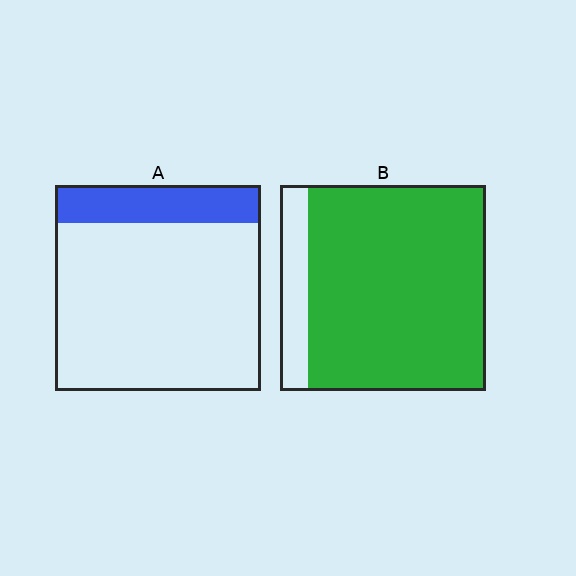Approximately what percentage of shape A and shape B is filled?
A is approximately 20% and B is approximately 85%.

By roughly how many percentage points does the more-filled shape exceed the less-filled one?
By roughly 70 percentage points (B over A).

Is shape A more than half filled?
No.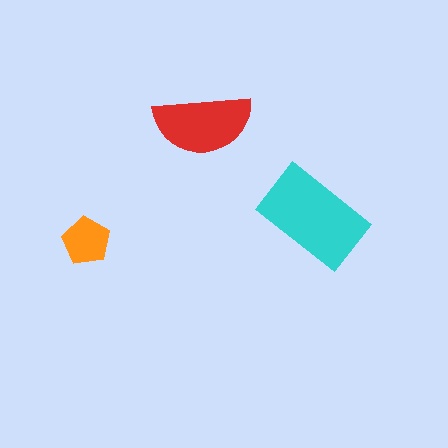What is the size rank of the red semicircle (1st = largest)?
2nd.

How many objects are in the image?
There are 3 objects in the image.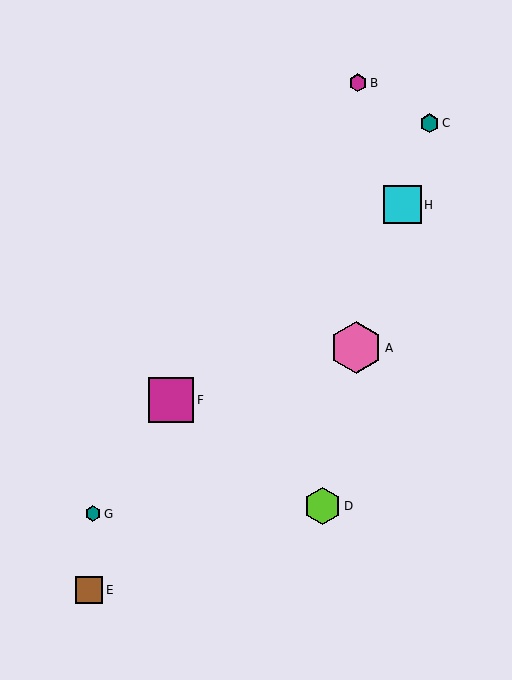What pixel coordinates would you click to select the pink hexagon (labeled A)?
Click at (356, 348) to select the pink hexagon A.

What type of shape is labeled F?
Shape F is a magenta square.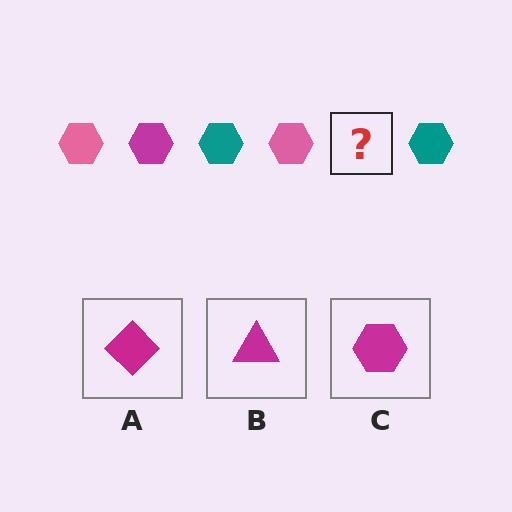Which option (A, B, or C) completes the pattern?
C.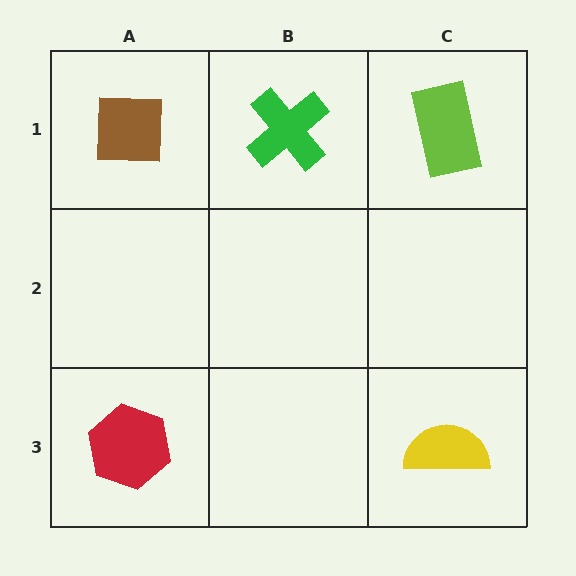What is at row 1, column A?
A brown square.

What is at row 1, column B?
A green cross.